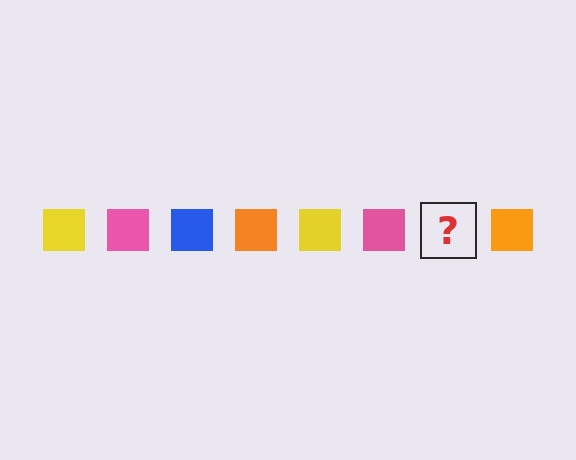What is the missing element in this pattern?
The missing element is a blue square.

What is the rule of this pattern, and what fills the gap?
The rule is that the pattern cycles through yellow, pink, blue, orange squares. The gap should be filled with a blue square.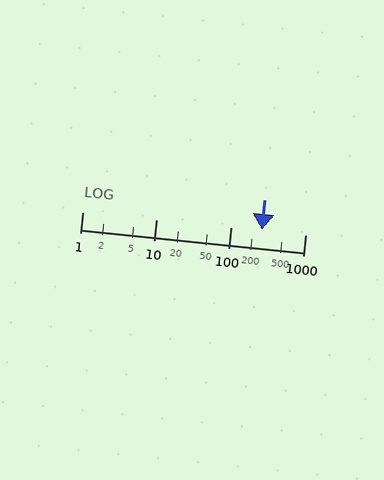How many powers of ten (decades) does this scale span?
The scale spans 3 decades, from 1 to 1000.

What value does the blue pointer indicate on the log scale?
The pointer indicates approximately 260.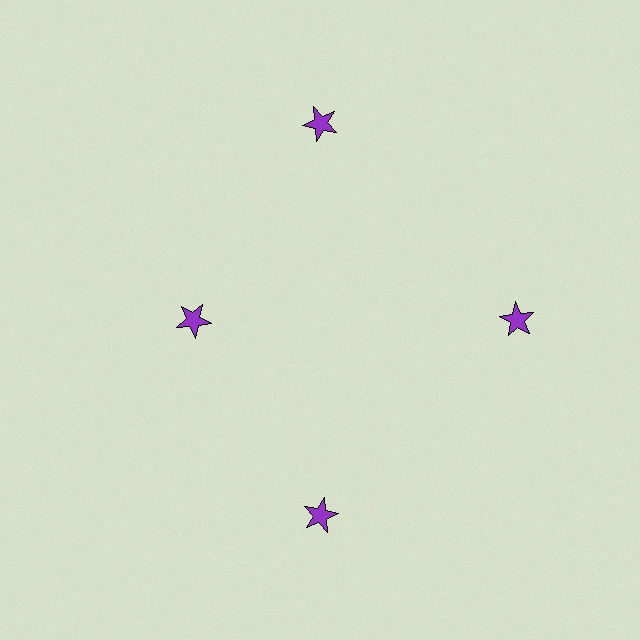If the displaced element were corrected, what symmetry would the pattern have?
It would have 4-fold rotational symmetry — the pattern would map onto itself every 90 degrees.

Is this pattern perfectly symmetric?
No. The 4 purple stars are arranged in a ring, but one element near the 9 o'clock position is pulled inward toward the center, breaking the 4-fold rotational symmetry.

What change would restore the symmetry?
The symmetry would be restored by moving it outward, back onto the ring so that all 4 stars sit at equal angles and equal distance from the center.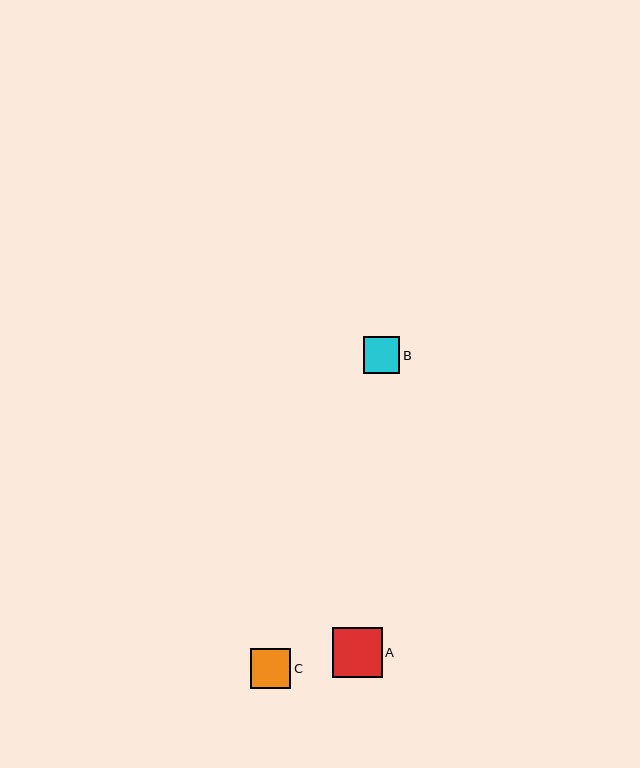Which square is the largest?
Square A is the largest with a size of approximately 50 pixels.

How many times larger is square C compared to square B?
Square C is approximately 1.1 times the size of square B.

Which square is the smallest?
Square B is the smallest with a size of approximately 37 pixels.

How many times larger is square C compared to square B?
Square C is approximately 1.1 times the size of square B.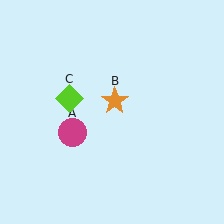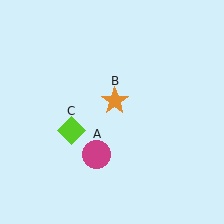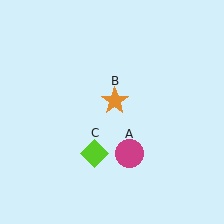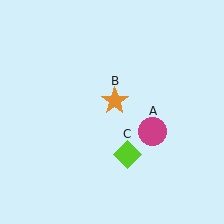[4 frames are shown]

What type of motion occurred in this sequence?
The magenta circle (object A), lime diamond (object C) rotated counterclockwise around the center of the scene.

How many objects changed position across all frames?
2 objects changed position: magenta circle (object A), lime diamond (object C).